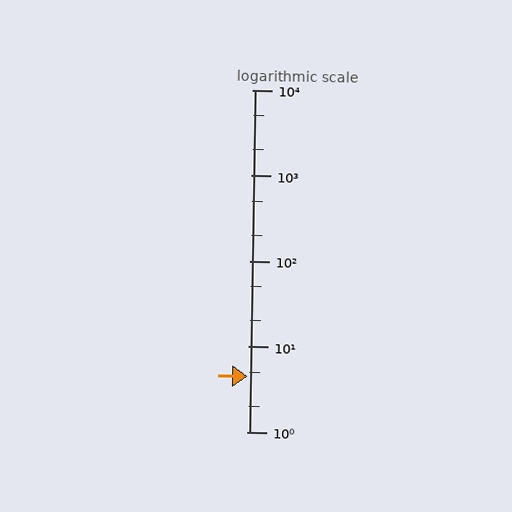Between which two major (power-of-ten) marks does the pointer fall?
The pointer is between 1 and 10.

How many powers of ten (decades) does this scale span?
The scale spans 4 decades, from 1 to 10000.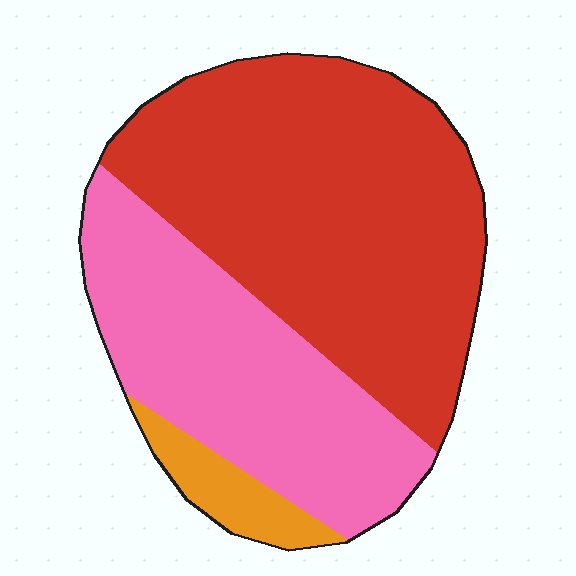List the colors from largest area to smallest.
From largest to smallest: red, pink, orange.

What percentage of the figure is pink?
Pink takes up about three eighths (3/8) of the figure.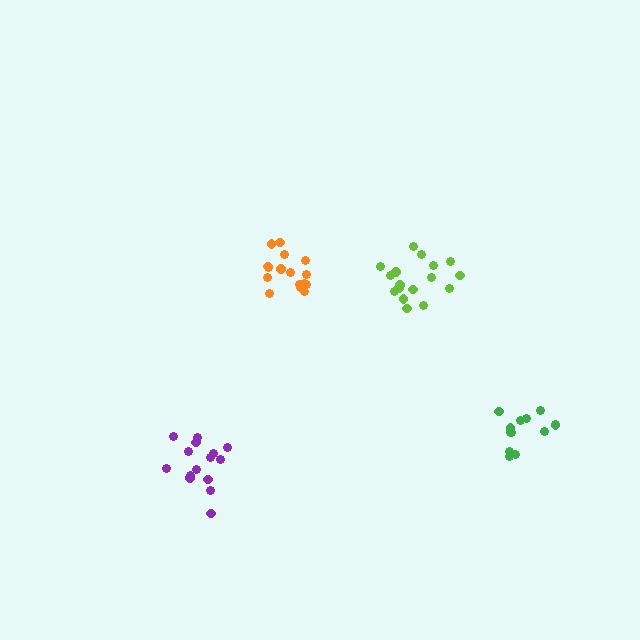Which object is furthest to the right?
The green cluster is rightmost.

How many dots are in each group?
Group 1: 14 dots, Group 2: 16 dots, Group 3: 15 dots, Group 4: 17 dots (62 total).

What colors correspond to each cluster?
The clusters are colored: green, orange, purple, lime.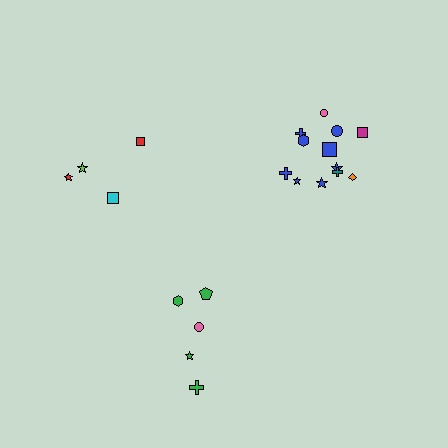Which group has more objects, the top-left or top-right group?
The top-right group.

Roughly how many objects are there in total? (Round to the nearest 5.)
Roughly 20 objects in total.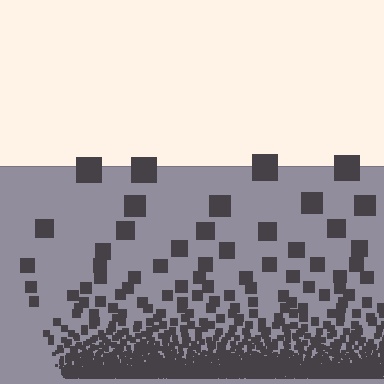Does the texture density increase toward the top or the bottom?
Density increases toward the bottom.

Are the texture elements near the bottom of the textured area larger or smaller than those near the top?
Smaller. The gradient is inverted — elements near the bottom are smaller and denser.